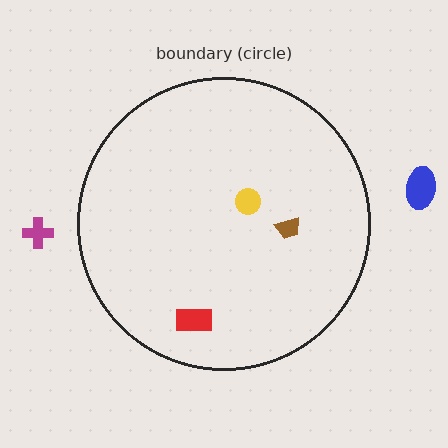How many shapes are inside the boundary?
3 inside, 2 outside.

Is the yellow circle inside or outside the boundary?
Inside.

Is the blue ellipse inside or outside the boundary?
Outside.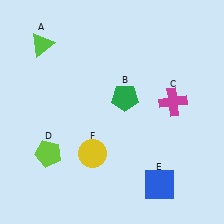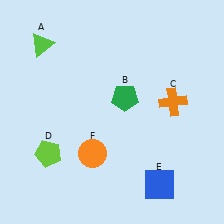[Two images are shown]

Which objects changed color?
C changed from magenta to orange. F changed from yellow to orange.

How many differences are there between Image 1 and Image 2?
There are 2 differences between the two images.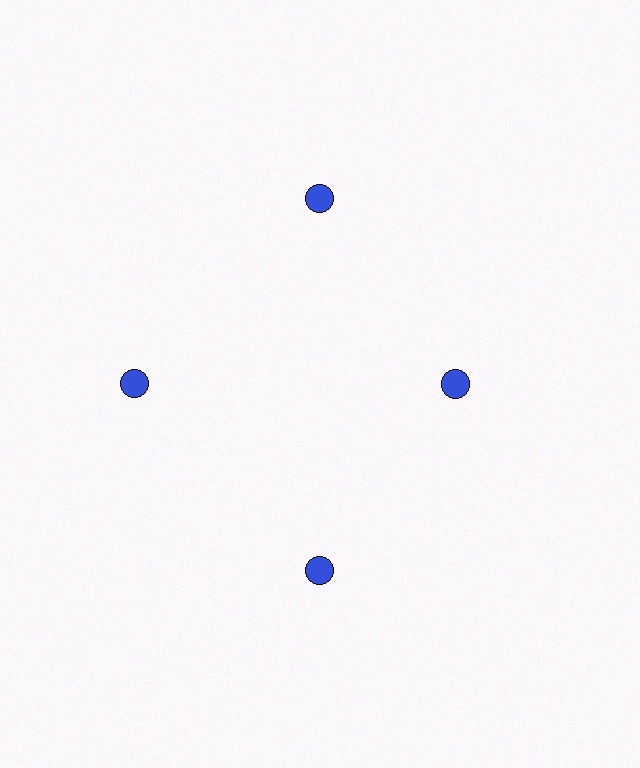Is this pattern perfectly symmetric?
No. The 4 blue circles are arranged in a ring, but one element near the 3 o'clock position is pulled inward toward the center, breaking the 4-fold rotational symmetry.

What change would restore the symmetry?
The symmetry would be restored by moving it outward, back onto the ring so that all 4 circles sit at equal angles and equal distance from the center.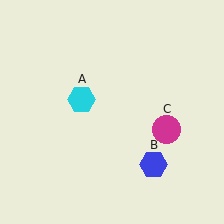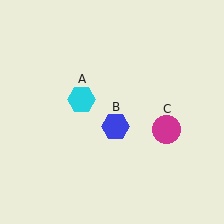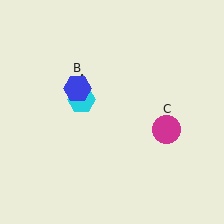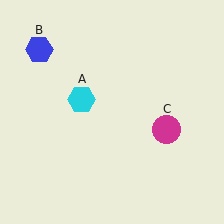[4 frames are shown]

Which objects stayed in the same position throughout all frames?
Cyan hexagon (object A) and magenta circle (object C) remained stationary.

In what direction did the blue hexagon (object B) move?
The blue hexagon (object B) moved up and to the left.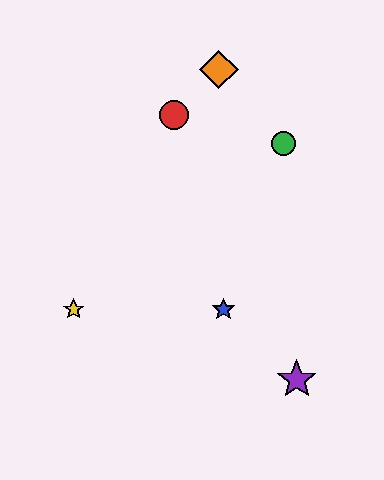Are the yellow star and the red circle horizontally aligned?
No, the yellow star is at y≈309 and the red circle is at y≈115.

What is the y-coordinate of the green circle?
The green circle is at y≈143.